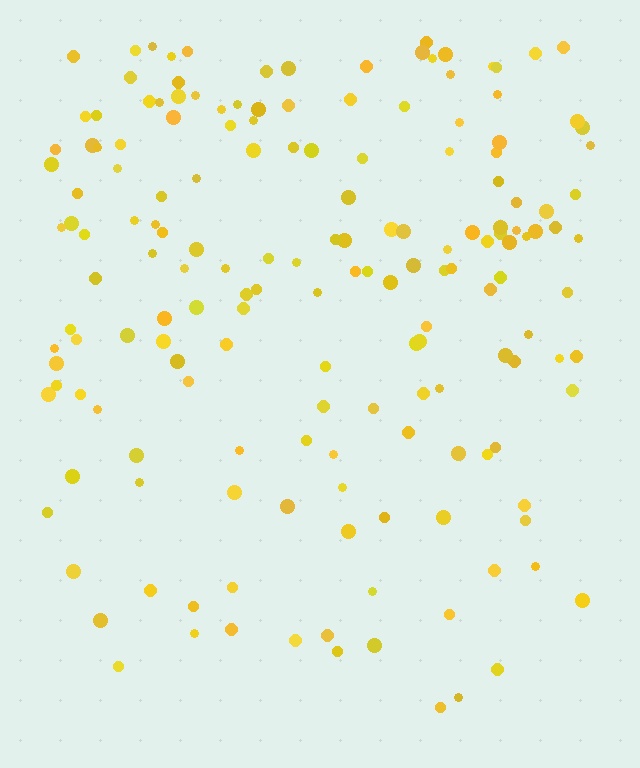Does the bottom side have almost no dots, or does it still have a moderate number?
Still a moderate number, just noticeably fewer than the top.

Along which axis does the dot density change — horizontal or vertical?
Vertical.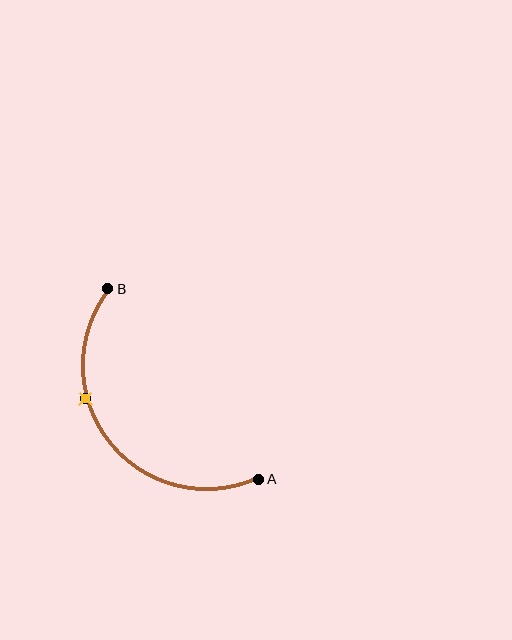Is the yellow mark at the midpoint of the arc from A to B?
No. The yellow mark lies on the arc but is closer to endpoint B. The arc midpoint would be at the point on the curve equidistant along the arc from both A and B.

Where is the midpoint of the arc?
The arc midpoint is the point on the curve farthest from the straight line joining A and B. It sits below and to the left of that line.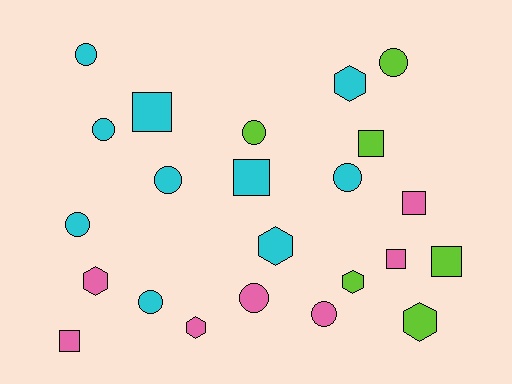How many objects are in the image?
There are 23 objects.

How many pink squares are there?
There are 3 pink squares.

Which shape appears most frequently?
Circle, with 10 objects.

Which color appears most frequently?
Cyan, with 10 objects.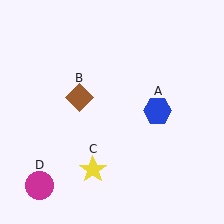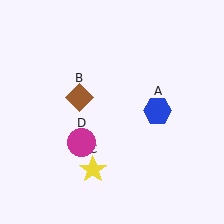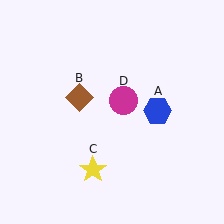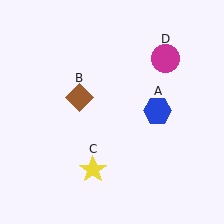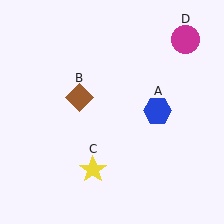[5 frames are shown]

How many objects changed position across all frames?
1 object changed position: magenta circle (object D).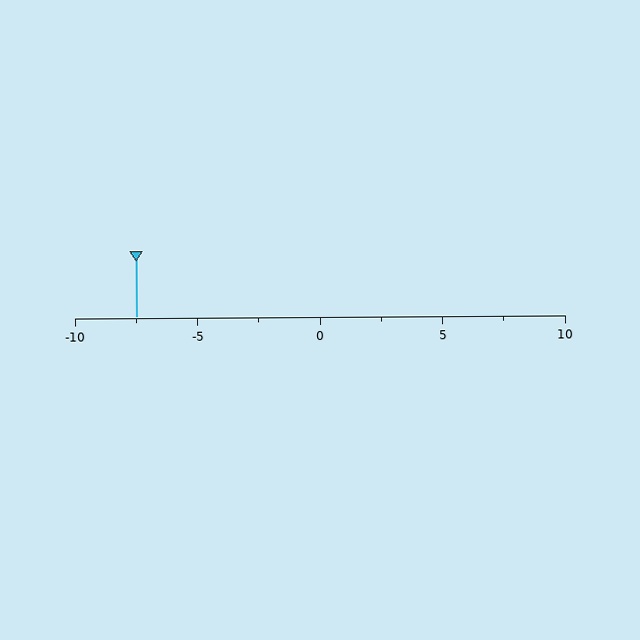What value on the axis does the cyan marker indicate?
The marker indicates approximately -7.5.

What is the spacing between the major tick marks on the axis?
The major ticks are spaced 5 apart.